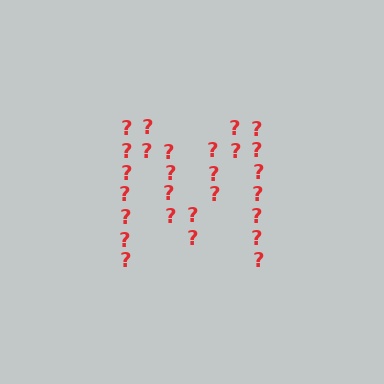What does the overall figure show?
The overall figure shows the letter M.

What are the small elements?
The small elements are question marks.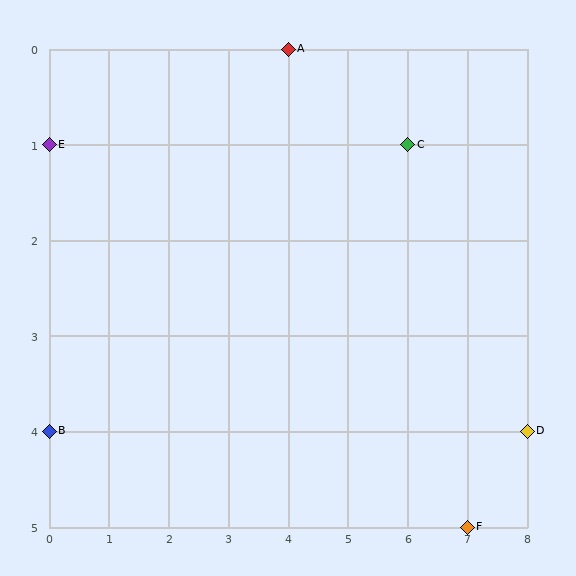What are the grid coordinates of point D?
Point D is at grid coordinates (8, 4).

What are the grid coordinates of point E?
Point E is at grid coordinates (0, 1).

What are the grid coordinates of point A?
Point A is at grid coordinates (4, 0).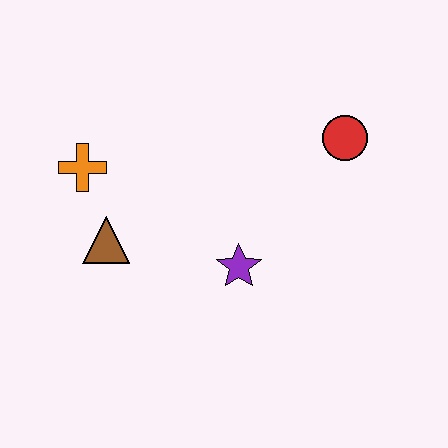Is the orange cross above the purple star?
Yes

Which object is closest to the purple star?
The brown triangle is closest to the purple star.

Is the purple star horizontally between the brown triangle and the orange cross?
No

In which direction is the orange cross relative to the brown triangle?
The orange cross is above the brown triangle.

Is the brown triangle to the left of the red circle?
Yes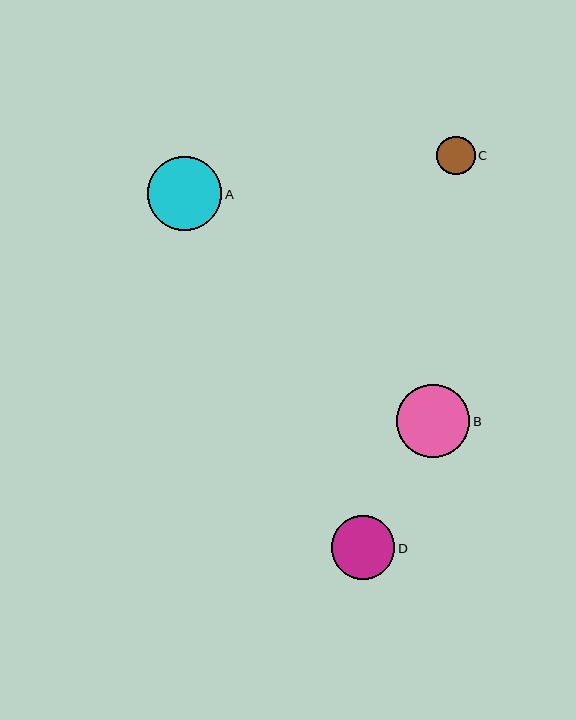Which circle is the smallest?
Circle C is the smallest with a size of approximately 39 pixels.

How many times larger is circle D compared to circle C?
Circle D is approximately 1.6 times the size of circle C.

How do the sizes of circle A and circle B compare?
Circle A and circle B are approximately the same size.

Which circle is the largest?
Circle A is the largest with a size of approximately 75 pixels.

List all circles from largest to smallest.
From largest to smallest: A, B, D, C.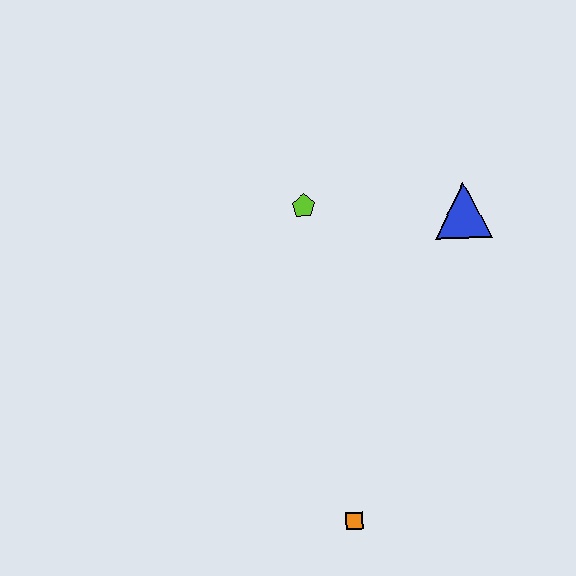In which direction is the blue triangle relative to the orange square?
The blue triangle is above the orange square.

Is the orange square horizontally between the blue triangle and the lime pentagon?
Yes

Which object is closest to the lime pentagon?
The blue triangle is closest to the lime pentagon.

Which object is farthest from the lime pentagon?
The orange square is farthest from the lime pentagon.